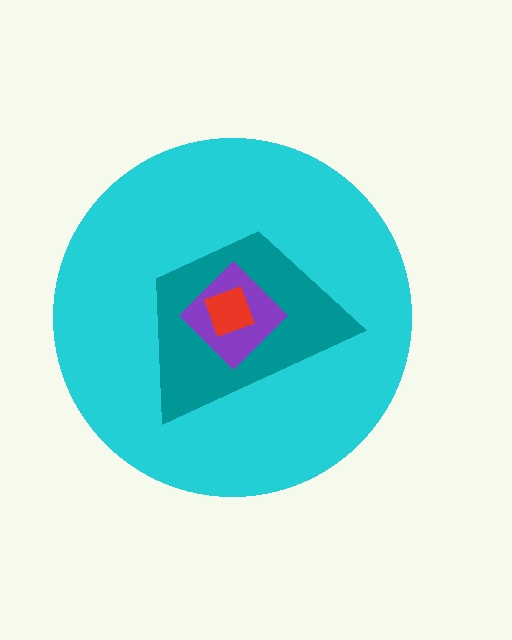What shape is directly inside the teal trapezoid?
The purple diamond.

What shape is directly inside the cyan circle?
The teal trapezoid.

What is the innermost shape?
The red square.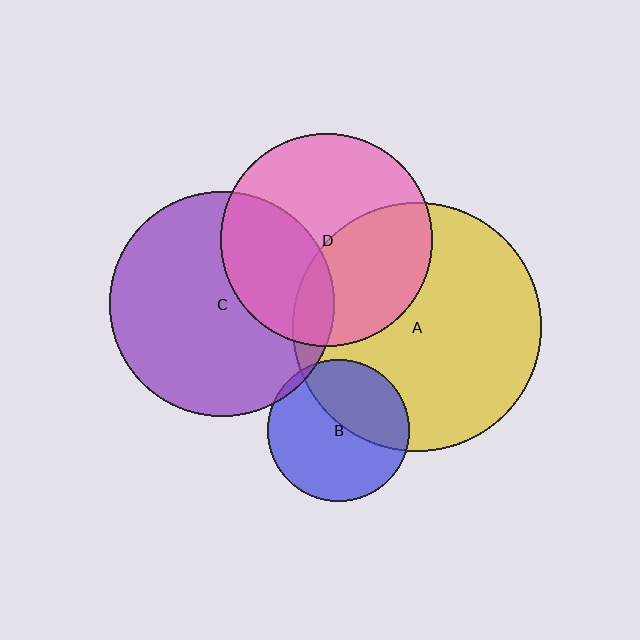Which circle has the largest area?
Circle A (yellow).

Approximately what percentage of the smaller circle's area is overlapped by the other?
Approximately 40%.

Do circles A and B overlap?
Yes.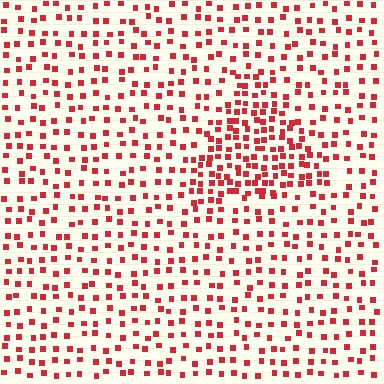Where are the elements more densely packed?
The elements are more densely packed inside the triangle boundary.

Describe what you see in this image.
The image contains small red elements arranged at two different densities. A triangle-shaped region is visible where the elements are more densely packed than the surrounding area.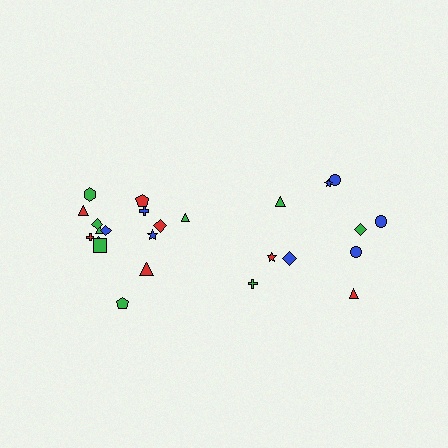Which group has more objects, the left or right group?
The left group.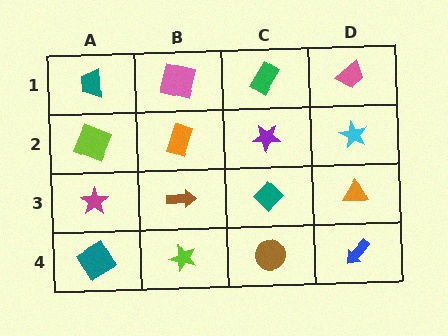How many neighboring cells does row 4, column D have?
2.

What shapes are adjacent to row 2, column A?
A teal trapezoid (row 1, column A), a magenta star (row 3, column A), an orange rectangle (row 2, column B).